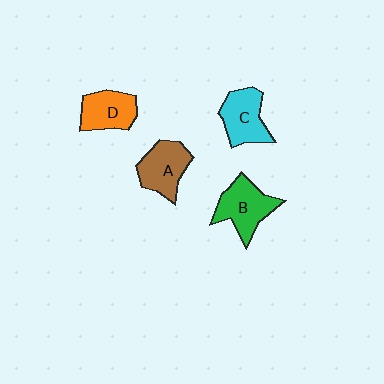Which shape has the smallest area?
Shape D (orange).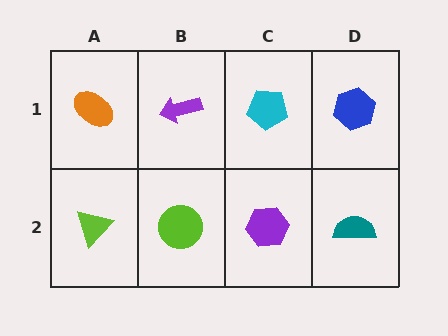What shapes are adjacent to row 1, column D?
A teal semicircle (row 2, column D), a cyan pentagon (row 1, column C).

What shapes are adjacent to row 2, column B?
A purple arrow (row 1, column B), a lime triangle (row 2, column A), a purple hexagon (row 2, column C).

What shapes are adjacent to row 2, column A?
An orange ellipse (row 1, column A), a lime circle (row 2, column B).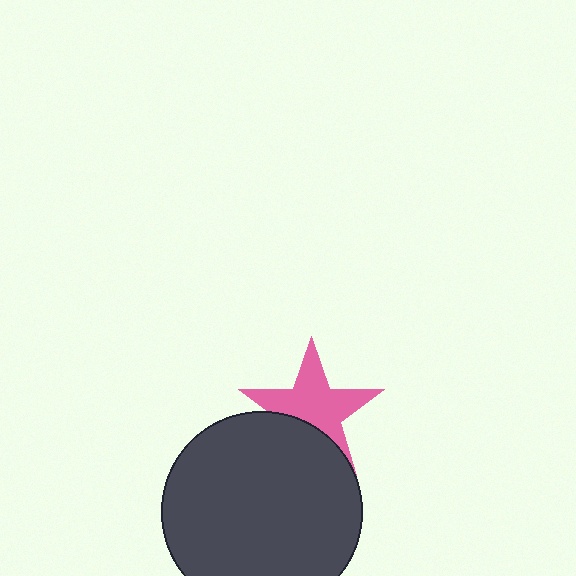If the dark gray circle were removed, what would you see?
You would see the complete pink star.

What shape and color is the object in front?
The object in front is a dark gray circle.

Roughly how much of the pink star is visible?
Most of it is visible (roughly 68%).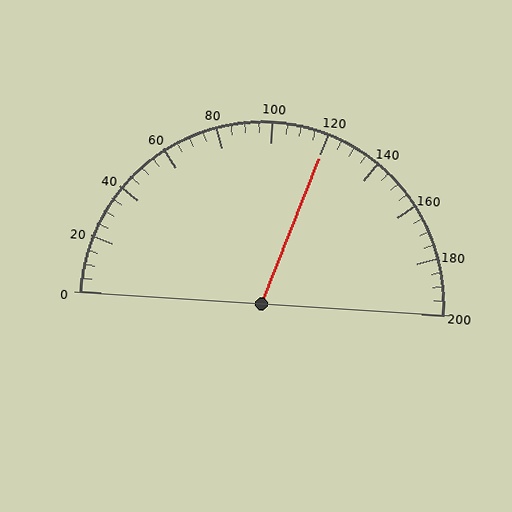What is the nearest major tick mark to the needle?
The nearest major tick mark is 120.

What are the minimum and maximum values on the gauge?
The gauge ranges from 0 to 200.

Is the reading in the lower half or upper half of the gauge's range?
The reading is in the upper half of the range (0 to 200).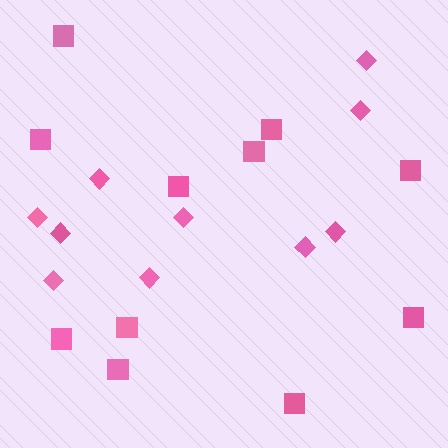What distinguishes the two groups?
There are 2 groups: one group of diamonds (10) and one group of squares (11).